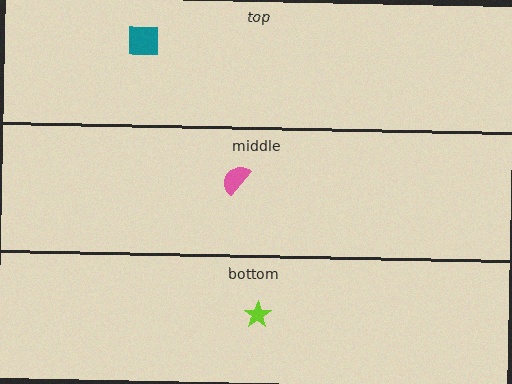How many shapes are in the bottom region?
1.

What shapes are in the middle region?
The pink semicircle.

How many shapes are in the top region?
1.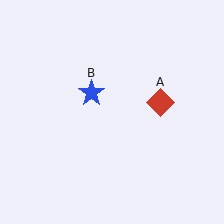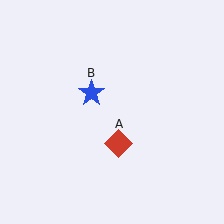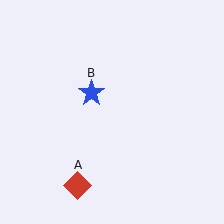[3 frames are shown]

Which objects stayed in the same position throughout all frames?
Blue star (object B) remained stationary.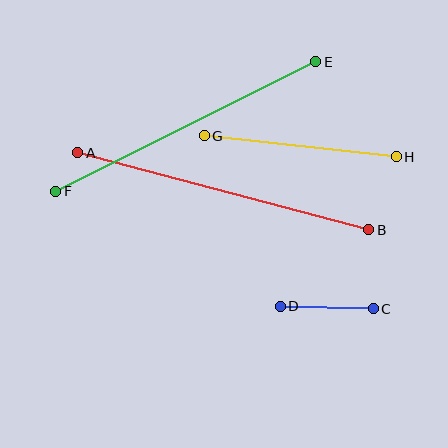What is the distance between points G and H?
The distance is approximately 193 pixels.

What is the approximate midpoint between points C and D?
The midpoint is at approximately (327, 307) pixels.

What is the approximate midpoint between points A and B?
The midpoint is at approximately (223, 191) pixels.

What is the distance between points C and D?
The distance is approximately 93 pixels.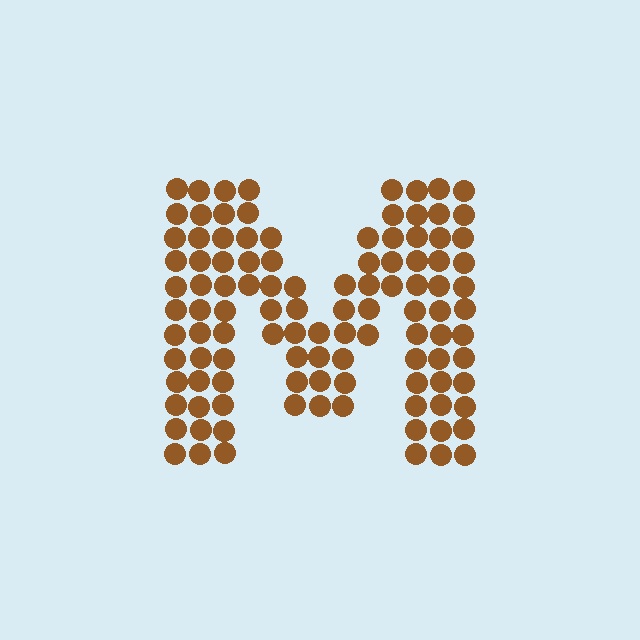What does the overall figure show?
The overall figure shows the letter M.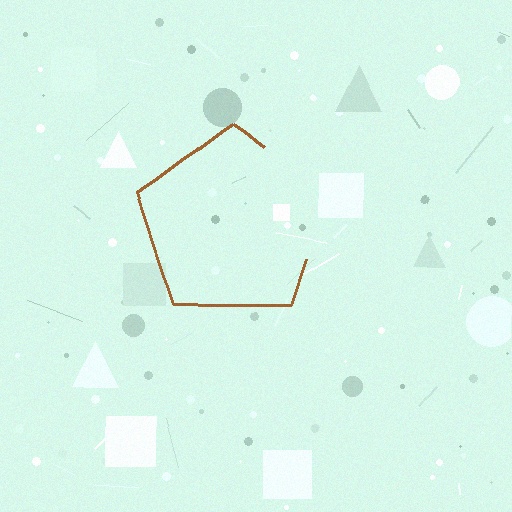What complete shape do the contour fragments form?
The contour fragments form a pentagon.